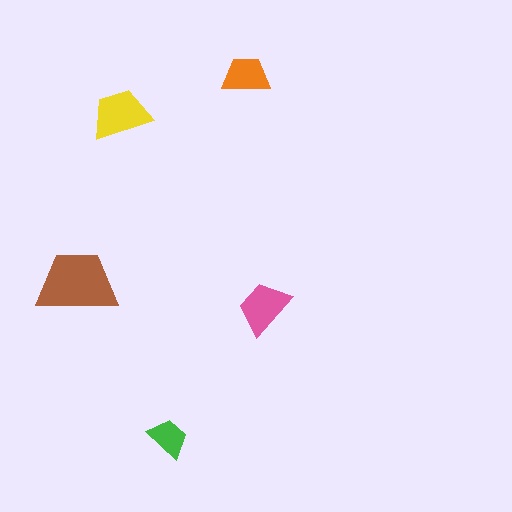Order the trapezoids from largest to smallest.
the brown one, the yellow one, the pink one, the orange one, the green one.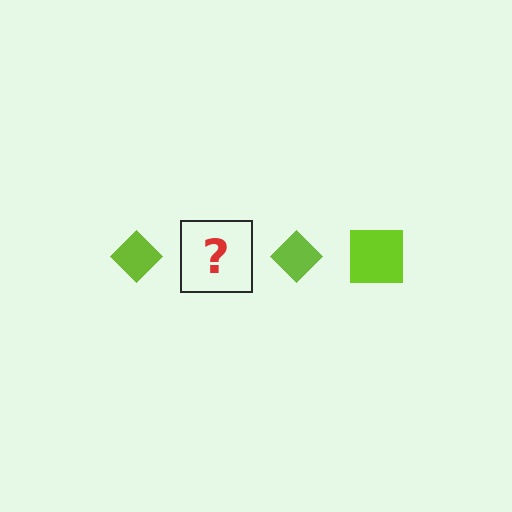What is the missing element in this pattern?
The missing element is a lime square.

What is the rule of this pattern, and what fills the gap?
The rule is that the pattern cycles through diamond, square shapes in lime. The gap should be filled with a lime square.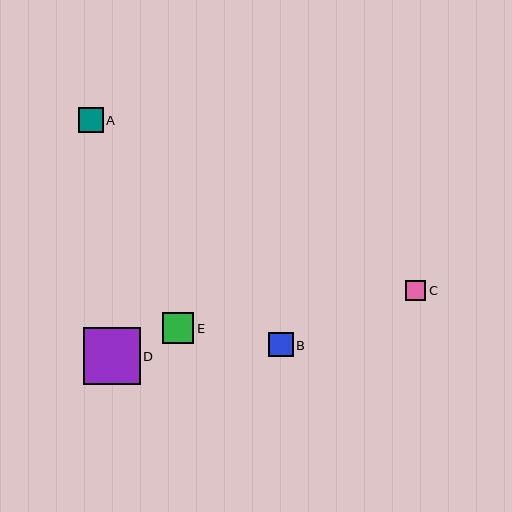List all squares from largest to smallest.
From largest to smallest: D, E, A, B, C.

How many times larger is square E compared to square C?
Square E is approximately 1.6 times the size of square C.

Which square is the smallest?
Square C is the smallest with a size of approximately 20 pixels.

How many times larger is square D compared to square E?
Square D is approximately 1.8 times the size of square E.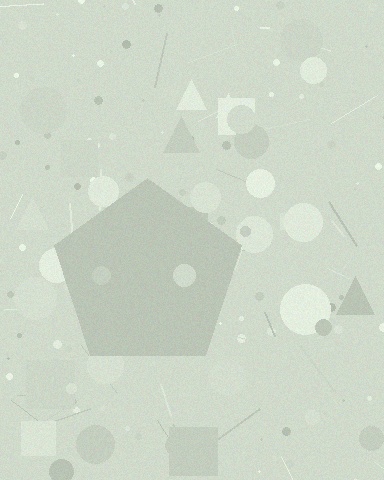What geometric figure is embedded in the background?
A pentagon is embedded in the background.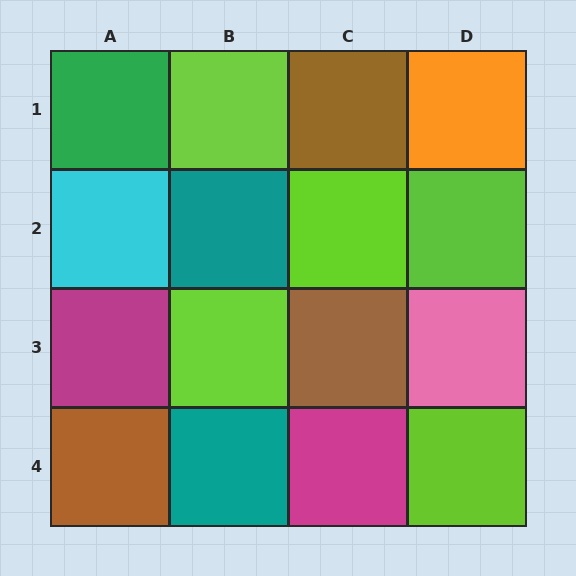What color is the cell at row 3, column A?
Magenta.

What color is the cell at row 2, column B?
Teal.